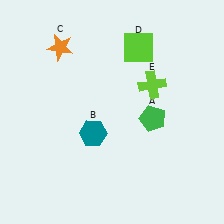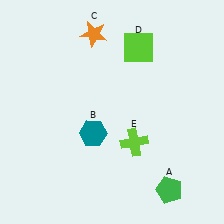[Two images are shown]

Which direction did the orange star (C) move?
The orange star (C) moved right.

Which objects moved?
The objects that moved are: the green pentagon (A), the orange star (C), the lime cross (E).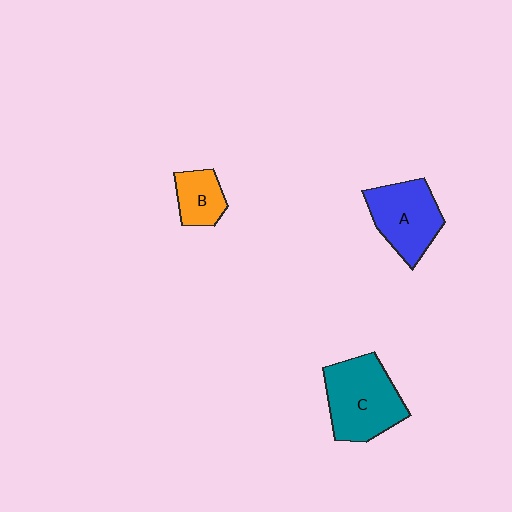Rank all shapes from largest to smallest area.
From largest to smallest: C (teal), A (blue), B (orange).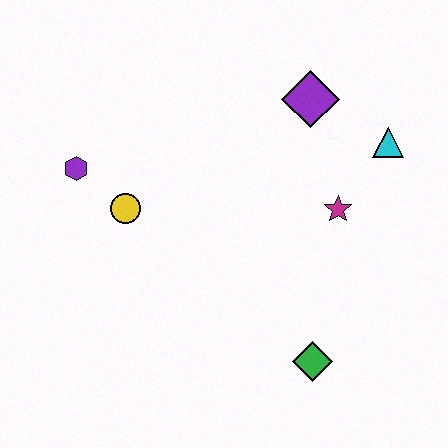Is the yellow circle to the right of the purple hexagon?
Yes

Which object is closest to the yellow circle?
The purple hexagon is closest to the yellow circle.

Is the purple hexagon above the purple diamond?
No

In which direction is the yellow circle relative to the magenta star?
The yellow circle is to the left of the magenta star.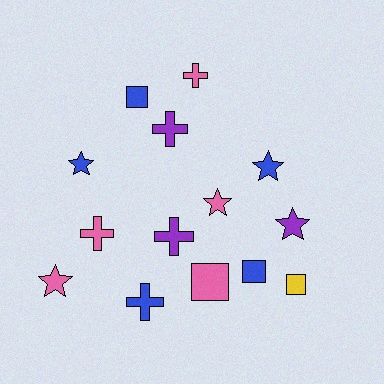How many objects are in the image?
There are 14 objects.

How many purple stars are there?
There is 1 purple star.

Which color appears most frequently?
Blue, with 5 objects.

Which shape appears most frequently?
Star, with 5 objects.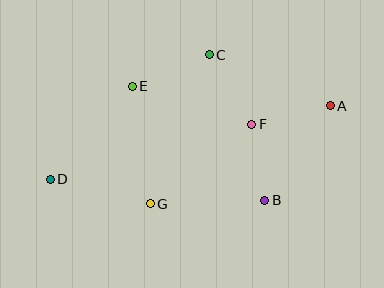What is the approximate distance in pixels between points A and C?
The distance between A and C is approximately 132 pixels.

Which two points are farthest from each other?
Points A and D are farthest from each other.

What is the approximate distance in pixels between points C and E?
The distance between C and E is approximately 83 pixels.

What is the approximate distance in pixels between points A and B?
The distance between A and B is approximately 115 pixels.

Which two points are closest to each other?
Points B and F are closest to each other.